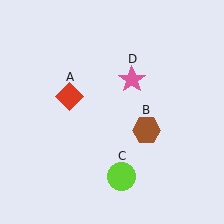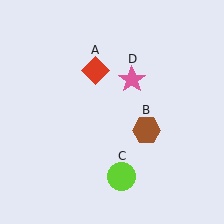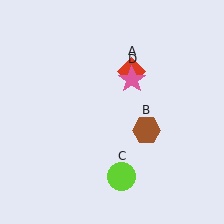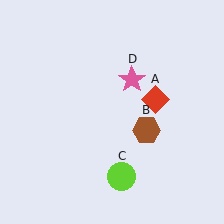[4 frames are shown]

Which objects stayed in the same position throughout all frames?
Brown hexagon (object B) and lime circle (object C) and pink star (object D) remained stationary.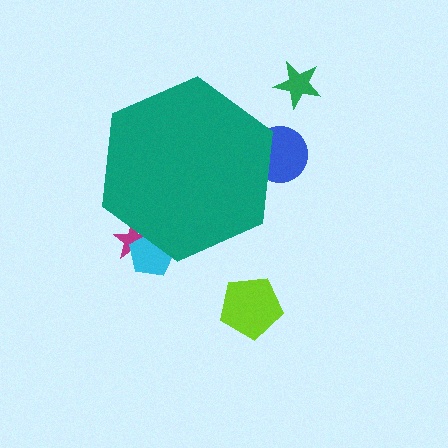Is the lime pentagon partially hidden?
No, the lime pentagon is fully visible.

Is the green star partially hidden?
No, the green star is fully visible.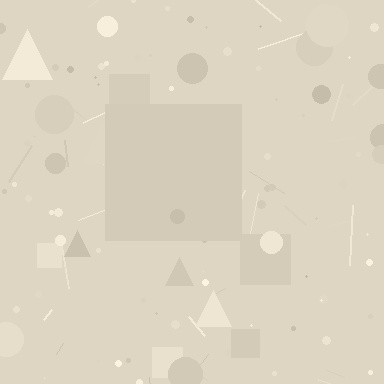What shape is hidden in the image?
A square is hidden in the image.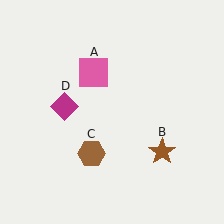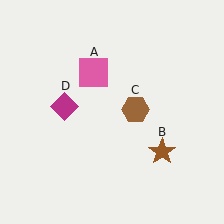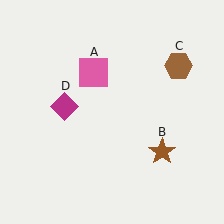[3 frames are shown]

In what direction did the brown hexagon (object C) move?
The brown hexagon (object C) moved up and to the right.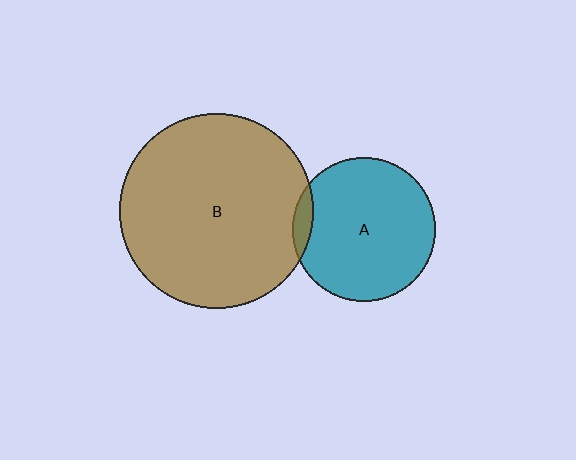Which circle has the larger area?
Circle B (brown).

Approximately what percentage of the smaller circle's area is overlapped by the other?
Approximately 5%.